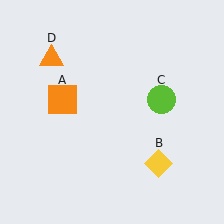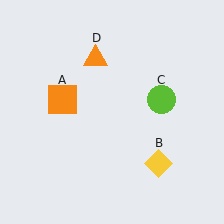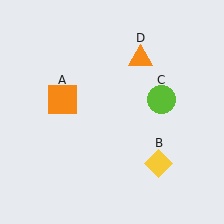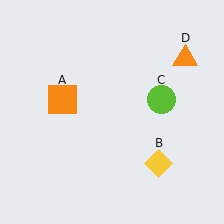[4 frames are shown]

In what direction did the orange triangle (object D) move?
The orange triangle (object D) moved right.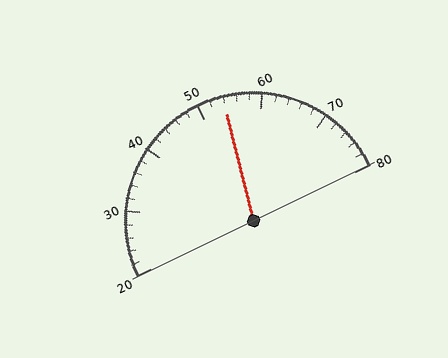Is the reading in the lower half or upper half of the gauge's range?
The reading is in the upper half of the range (20 to 80).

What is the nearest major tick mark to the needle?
The nearest major tick mark is 50.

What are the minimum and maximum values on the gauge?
The gauge ranges from 20 to 80.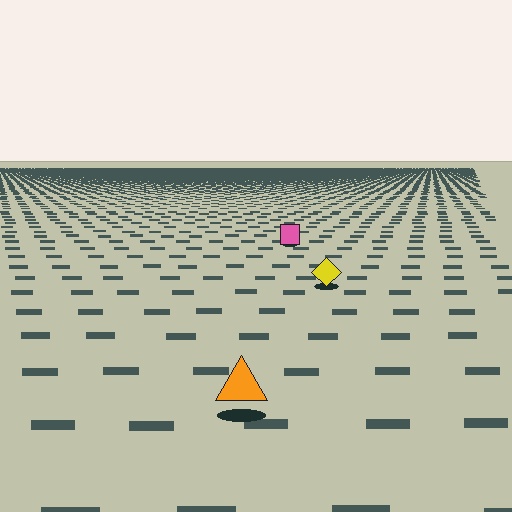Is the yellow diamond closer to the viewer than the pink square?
Yes. The yellow diamond is closer — you can tell from the texture gradient: the ground texture is coarser near it.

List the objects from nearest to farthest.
From nearest to farthest: the orange triangle, the yellow diamond, the pink square.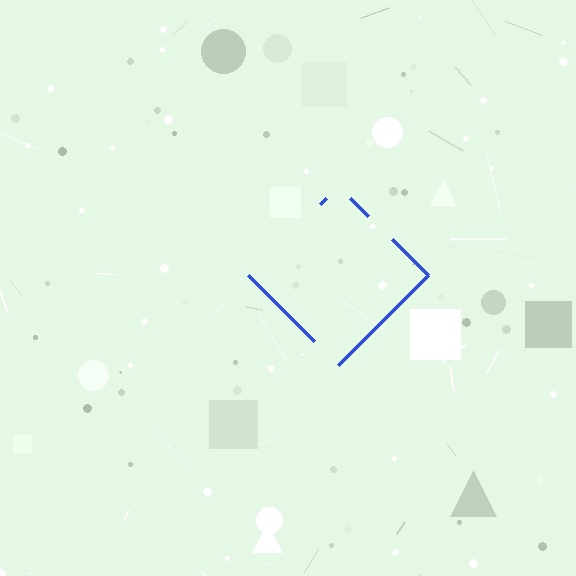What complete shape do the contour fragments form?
The contour fragments form a diamond.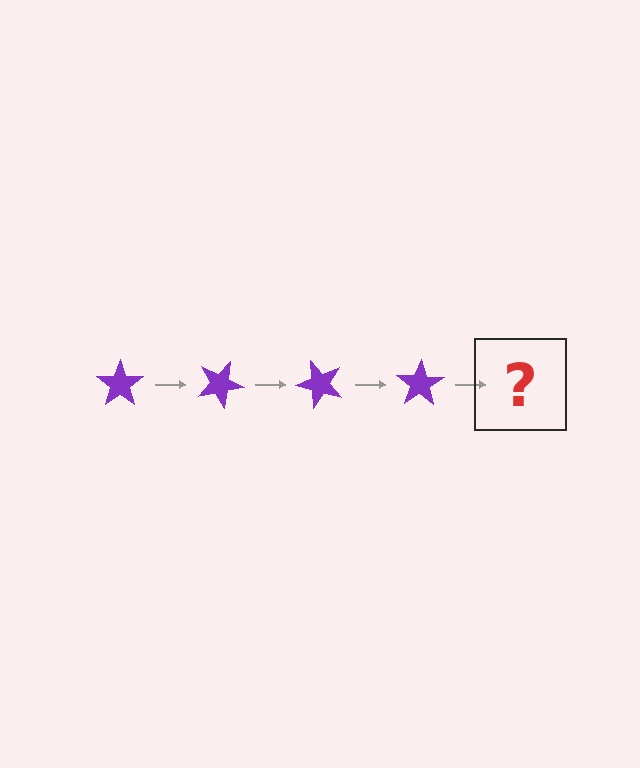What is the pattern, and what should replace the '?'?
The pattern is that the star rotates 25 degrees each step. The '?' should be a purple star rotated 100 degrees.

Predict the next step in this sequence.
The next step is a purple star rotated 100 degrees.